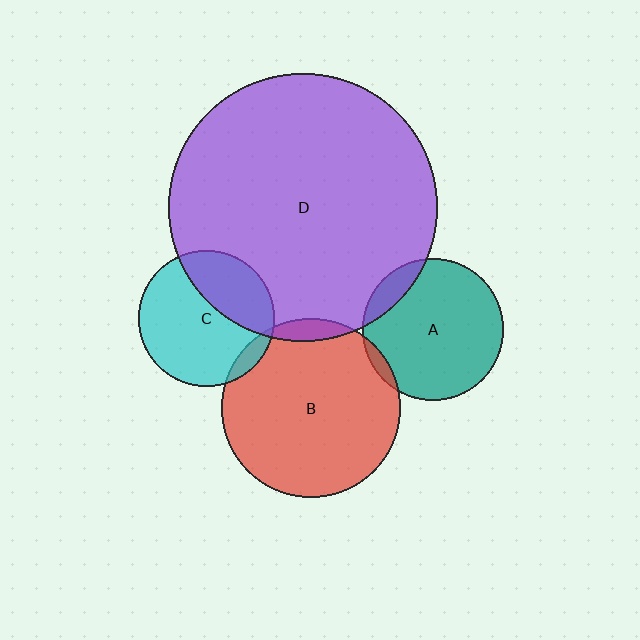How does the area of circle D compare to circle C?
Approximately 3.9 times.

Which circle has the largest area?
Circle D (purple).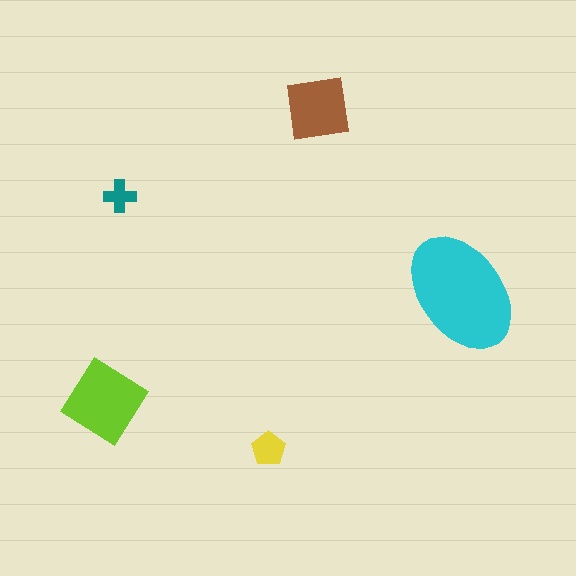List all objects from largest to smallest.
The cyan ellipse, the lime diamond, the brown square, the yellow pentagon, the teal cross.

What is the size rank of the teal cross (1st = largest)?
5th.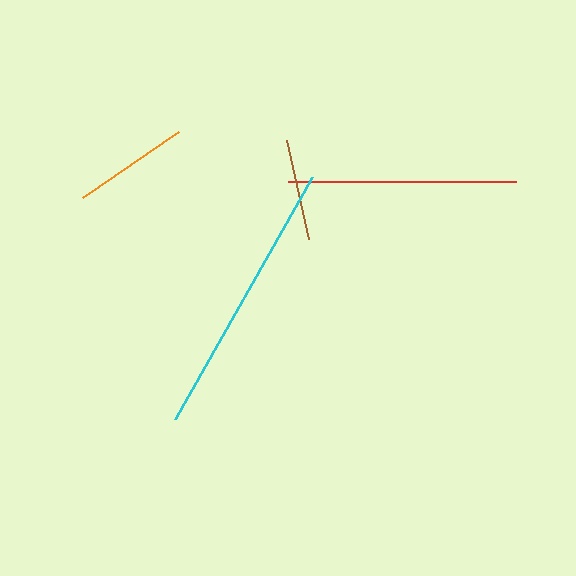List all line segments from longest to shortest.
From longest to shortest: cyan, red, orange, brown.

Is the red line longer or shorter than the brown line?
The red line is longer than the brown line.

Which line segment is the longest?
The cyan line is the longest at approximately 278 pixels.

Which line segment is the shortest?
The brown line is the shortest at approximately 102 pixels.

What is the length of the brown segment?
The brown segment is approximately 102 pixels long.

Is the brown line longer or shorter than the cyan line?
The cyan line is longer than the brown line.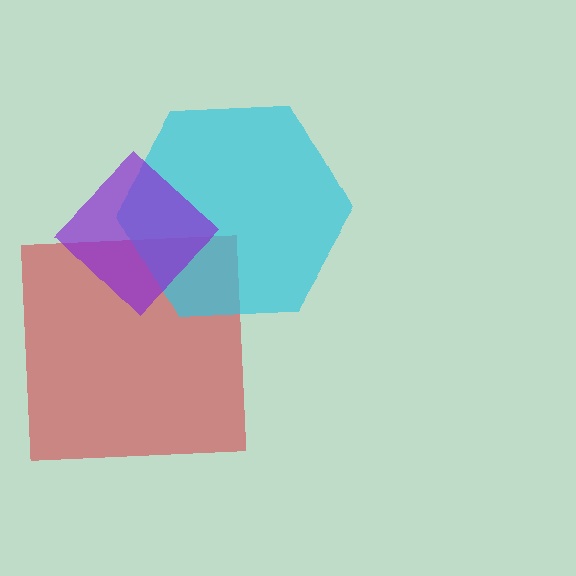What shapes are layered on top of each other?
The layered shapes are: a red square, a cyan hexagon, a purple diamond.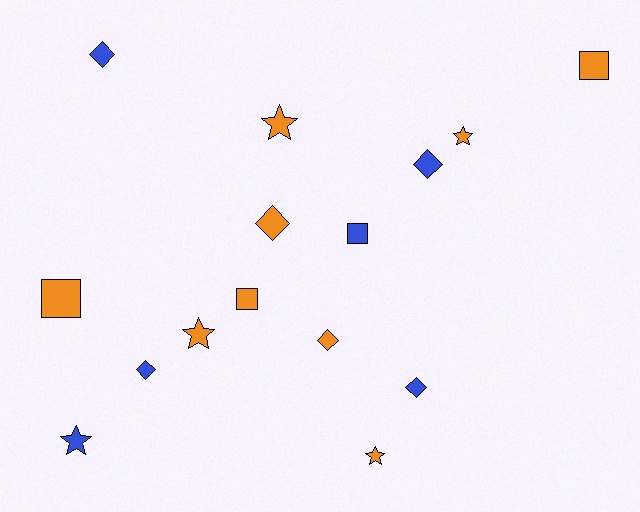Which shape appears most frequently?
Diamond, with 6 objects.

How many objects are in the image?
There are 15 objects.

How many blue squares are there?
There is 1 blue square.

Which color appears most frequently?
Orange, with 9 objects.